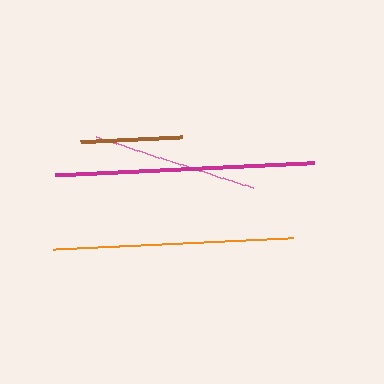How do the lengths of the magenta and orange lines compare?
The magenta and orange lines are approximately the same length.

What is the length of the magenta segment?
The magenta segment is approximately 260 pixels long.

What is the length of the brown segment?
The brown segment is approximately 101 pixels long.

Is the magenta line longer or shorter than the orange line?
The magenta line is longer than the orange line.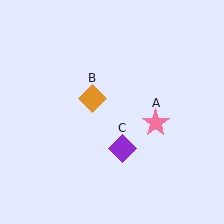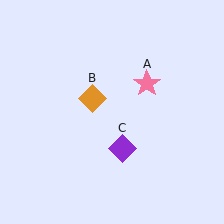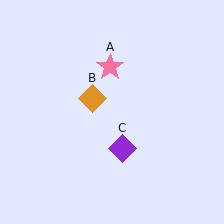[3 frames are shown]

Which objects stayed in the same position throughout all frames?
Orange diamond (object B) and purple diamond (object C) remained stationary.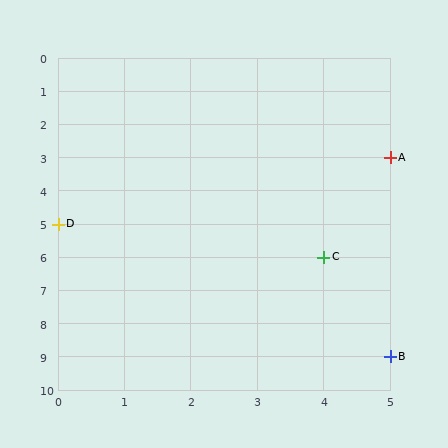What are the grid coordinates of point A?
Point A is at grid coordinates (5, 3).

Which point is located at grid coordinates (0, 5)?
Point D is at (0, 5).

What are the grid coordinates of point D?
Point D is at grid coordinates (0, 5).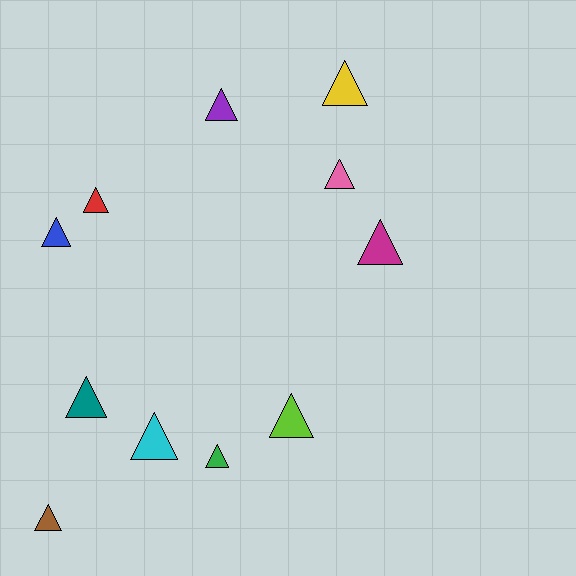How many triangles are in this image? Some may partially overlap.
There are 11 triangles.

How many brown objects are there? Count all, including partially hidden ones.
There is 1 brown object.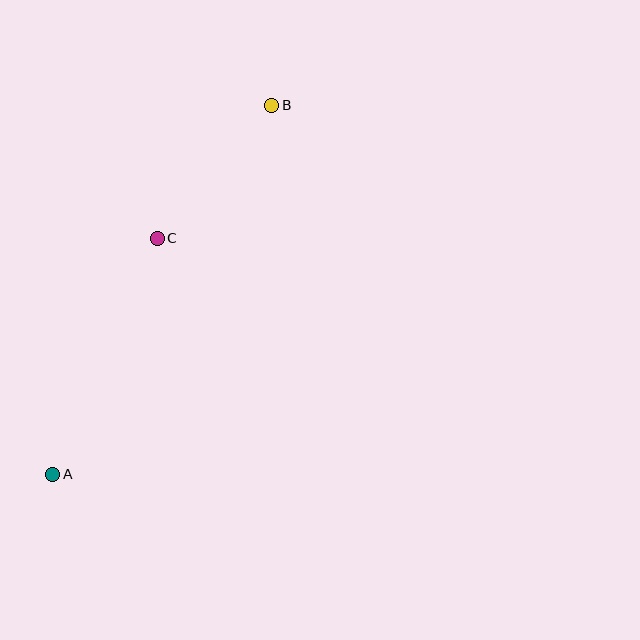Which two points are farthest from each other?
Points A and B are farthest from each other.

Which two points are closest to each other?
Points B and C are closest to each other.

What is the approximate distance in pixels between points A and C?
The distance between A and C is approximately 258 pixels.